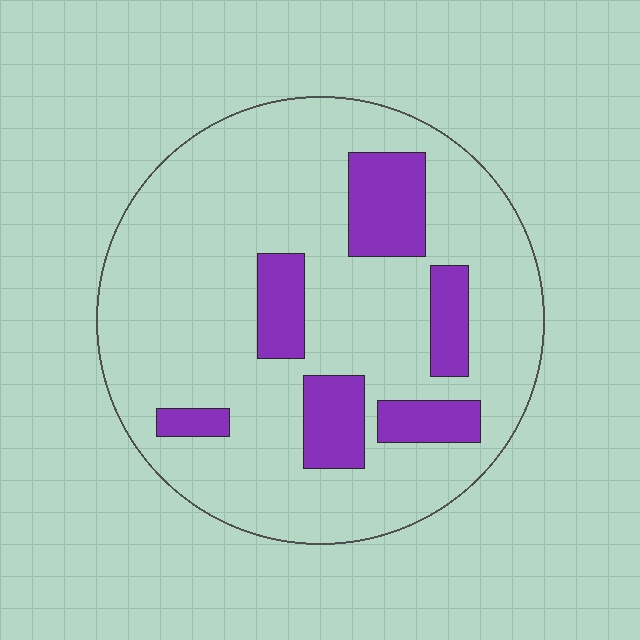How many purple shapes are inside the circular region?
6.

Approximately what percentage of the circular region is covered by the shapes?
Approximately 20%.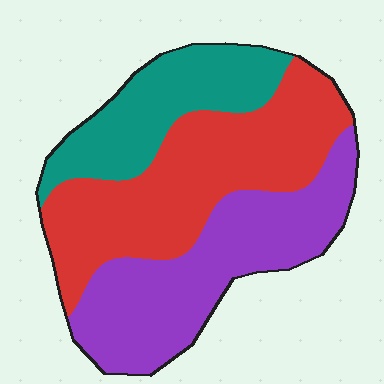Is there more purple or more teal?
Purple.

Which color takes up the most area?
Red, at roughly 40%.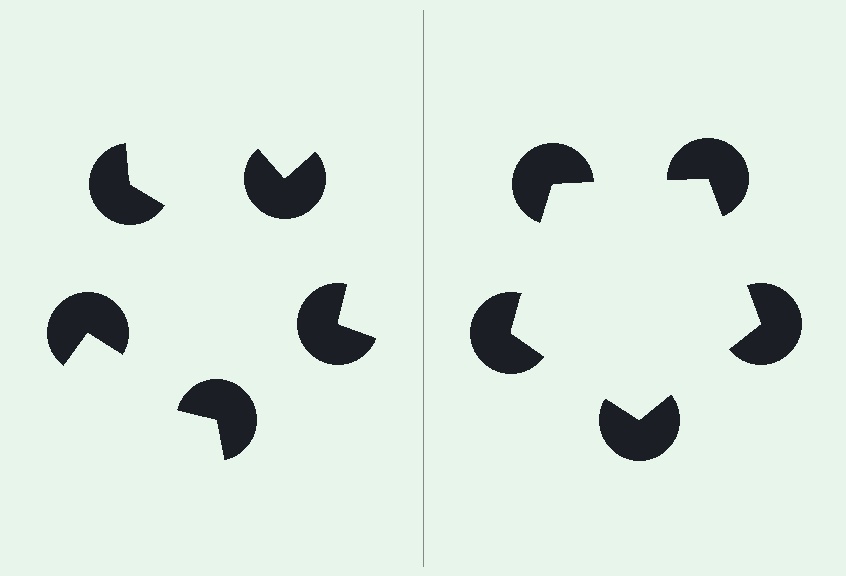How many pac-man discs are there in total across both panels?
10 — 5 on each side.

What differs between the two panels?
The pac-man discs are positioned identically on both sides; only the wedge orientations differ. On the right they align to a pentagon; on the left they are misaligned.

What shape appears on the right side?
An illusory pentagon.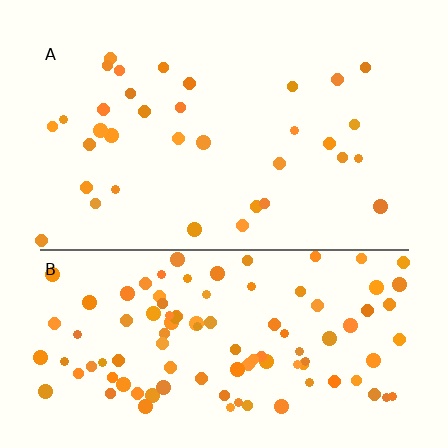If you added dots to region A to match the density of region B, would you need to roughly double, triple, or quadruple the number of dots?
Approximately triple.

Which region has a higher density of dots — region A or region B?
B (the bottom).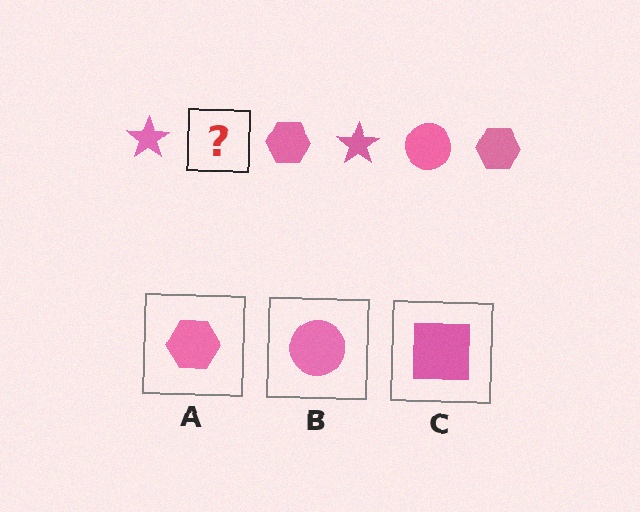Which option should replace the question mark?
Option B.